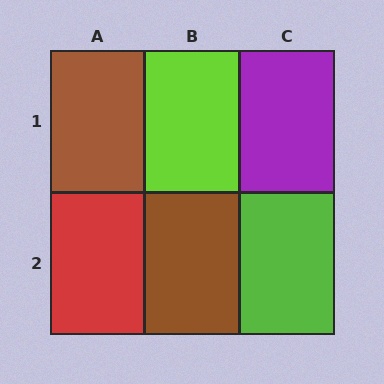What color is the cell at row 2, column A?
Red.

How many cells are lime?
2 cells are lime.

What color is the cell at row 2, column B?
Brown.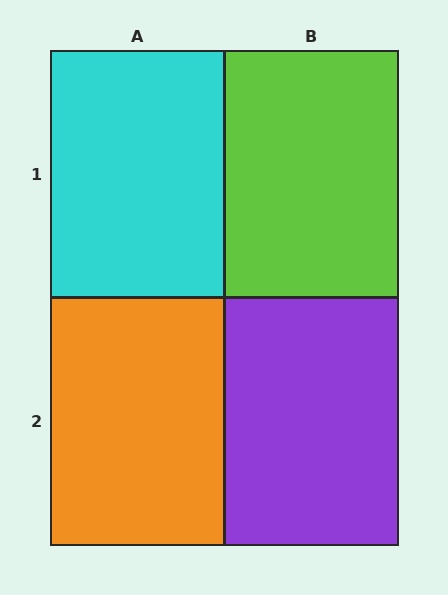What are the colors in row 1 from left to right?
Cyan, lime.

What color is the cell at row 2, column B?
Purple.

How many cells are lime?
1 cell is lime.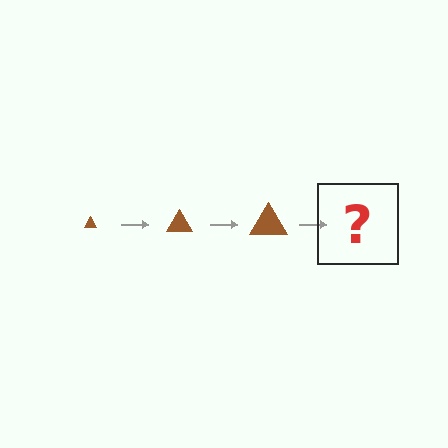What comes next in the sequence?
The next element should be a brown triangle, larger than the previous one.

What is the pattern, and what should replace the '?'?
The pattern is that the triangle gets progressively larger each step. The '?' should be a brown triangle, larger than the previous one.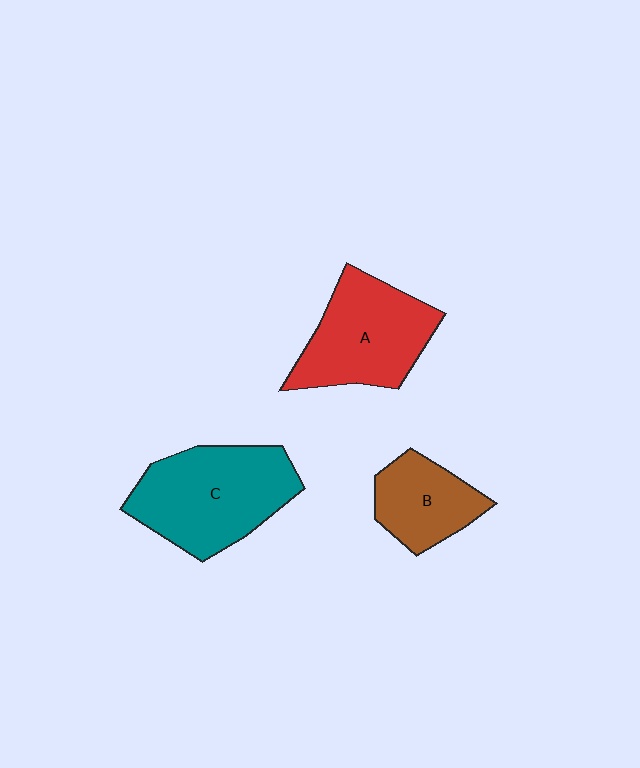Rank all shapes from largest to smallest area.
From largest to smallest: C (teal), A (red), B (brown).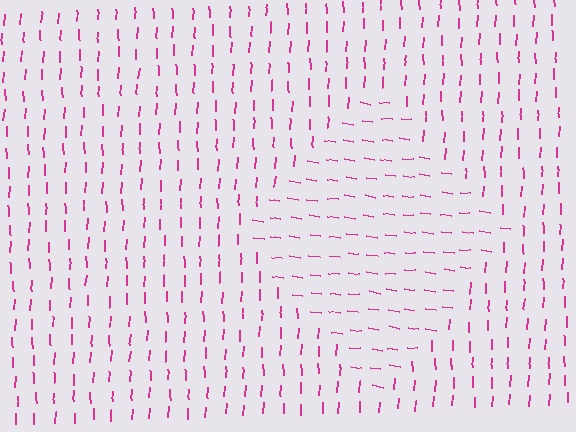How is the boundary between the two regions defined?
The boundary is defined purely by a change in line orientation (approximately 84 degrees difference). All lines are the same color and thickness.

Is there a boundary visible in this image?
Yes, there is a texture boundary formed by a change in line orientation.